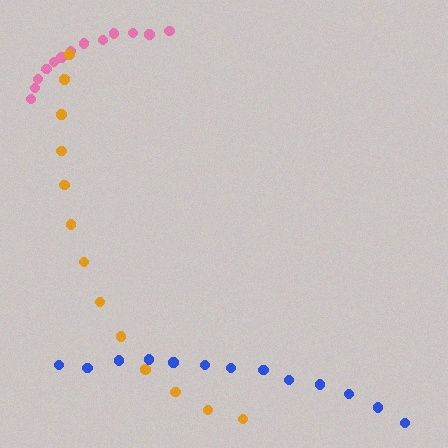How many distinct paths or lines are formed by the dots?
There are 3 distinct paths.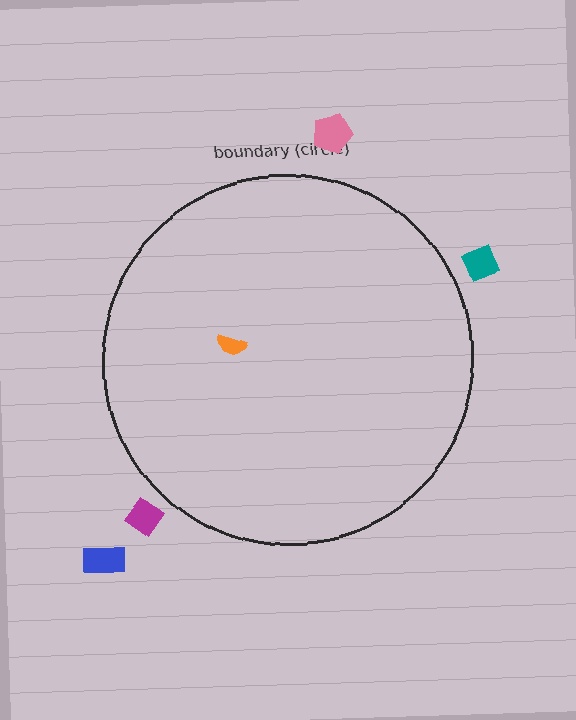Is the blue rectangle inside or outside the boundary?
Outside.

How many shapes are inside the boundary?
1 inside, 4 outside.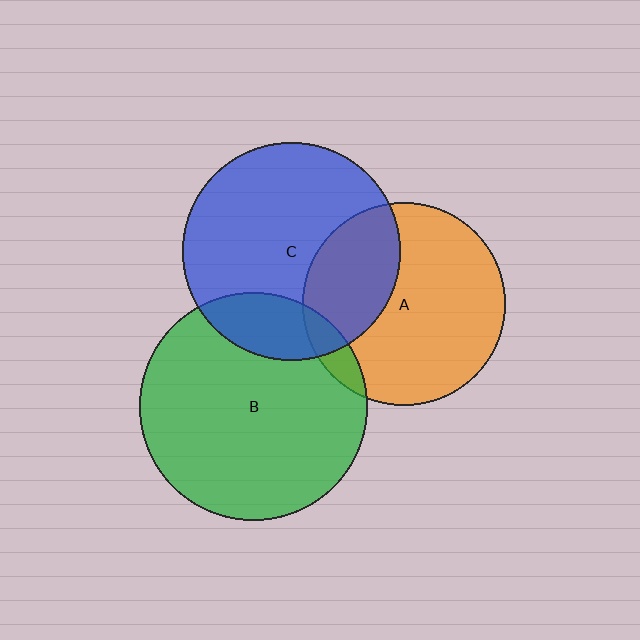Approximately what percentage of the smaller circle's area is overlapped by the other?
Approximately 30%.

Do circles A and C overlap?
Yes.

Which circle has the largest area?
Circle B (green).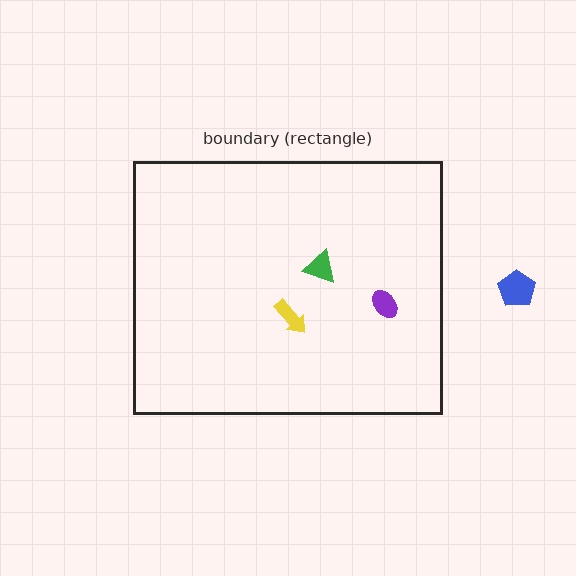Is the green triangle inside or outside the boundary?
Inside.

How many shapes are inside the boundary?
3 inside, 1 outside.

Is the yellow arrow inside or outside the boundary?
Inside.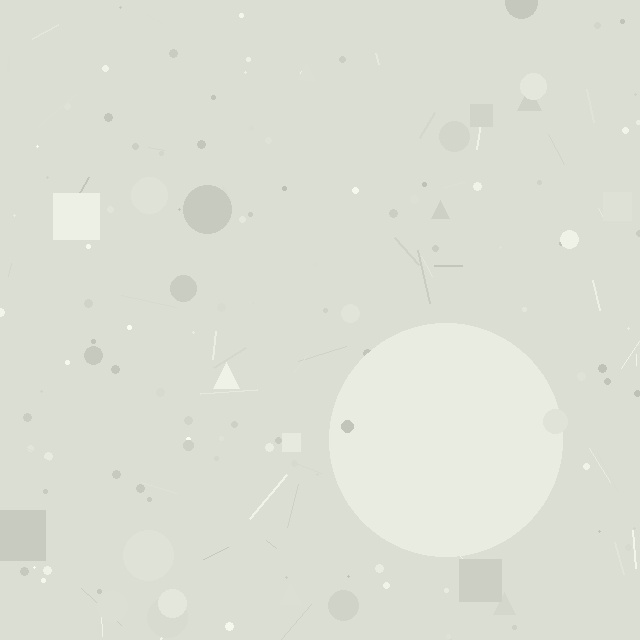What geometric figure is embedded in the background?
A circle is embedded in the background.